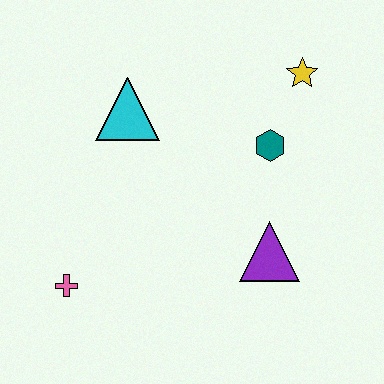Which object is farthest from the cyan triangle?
The purple triangle is farthest from the cyan triangle.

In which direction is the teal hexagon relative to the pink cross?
The teal hexagon is to the right of the pink cross.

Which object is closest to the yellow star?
The teal hexagon is closest to the yellow star.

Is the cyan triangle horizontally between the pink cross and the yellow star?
Yes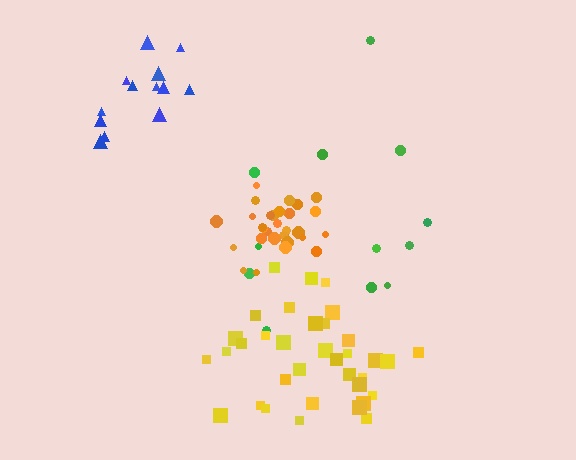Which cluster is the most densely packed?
Orange.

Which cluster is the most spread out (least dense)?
Green.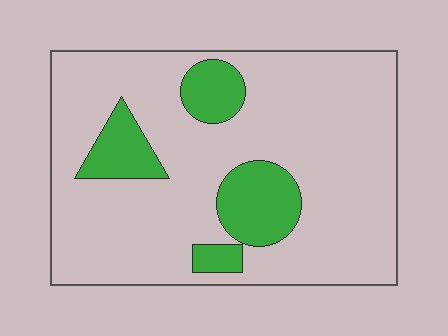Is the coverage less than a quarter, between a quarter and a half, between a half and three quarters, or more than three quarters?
Less than a quarter.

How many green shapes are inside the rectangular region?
4.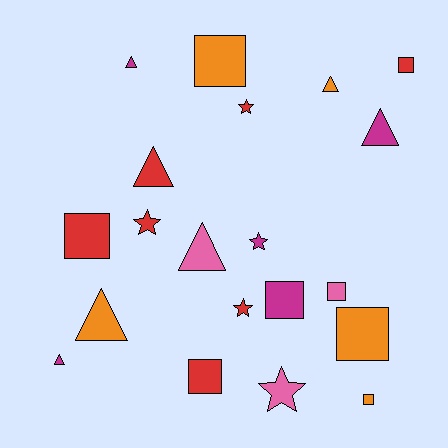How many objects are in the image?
There are 20 objects.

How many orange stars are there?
There are no orange stars.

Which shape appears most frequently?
Square, with 8 objects.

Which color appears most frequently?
Red, with 7 objects.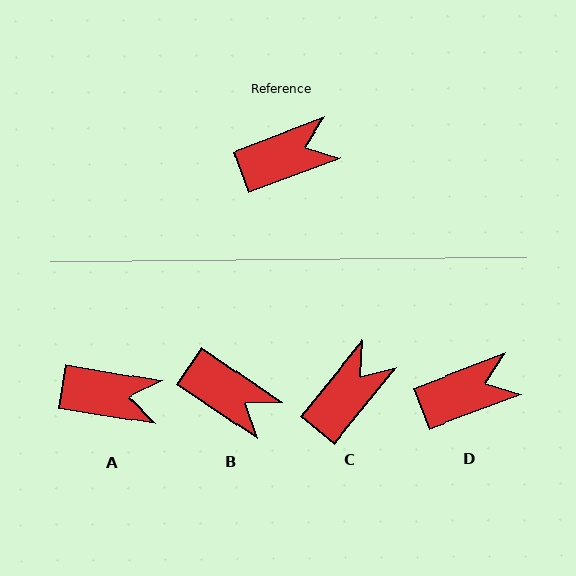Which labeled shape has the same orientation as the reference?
D.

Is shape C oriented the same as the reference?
No, it is off by about 30 degrees.